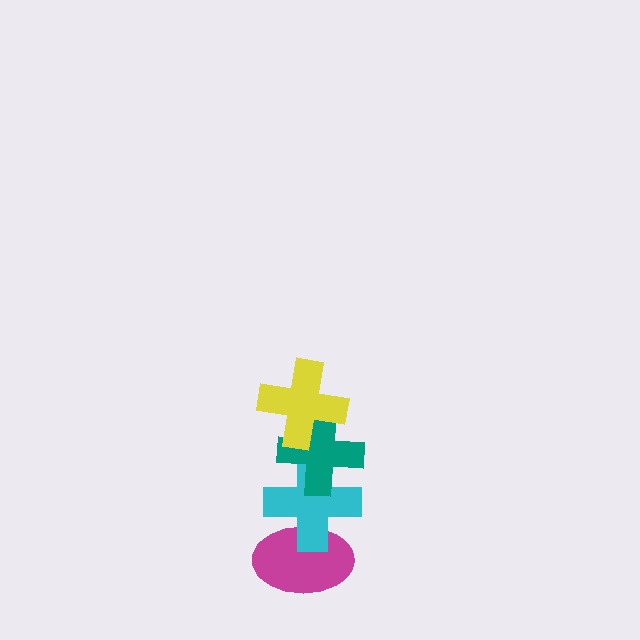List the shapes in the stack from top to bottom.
From top to bottom: the yellow cross, the teal cross, the cyan cross, the magenta ellipse.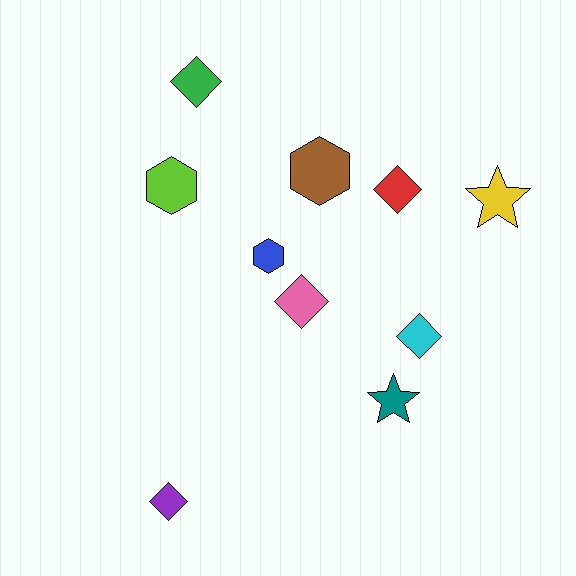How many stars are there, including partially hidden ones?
There are 2 stars.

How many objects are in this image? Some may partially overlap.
There are 10 objects.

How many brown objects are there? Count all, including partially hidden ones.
There is 1 brown object.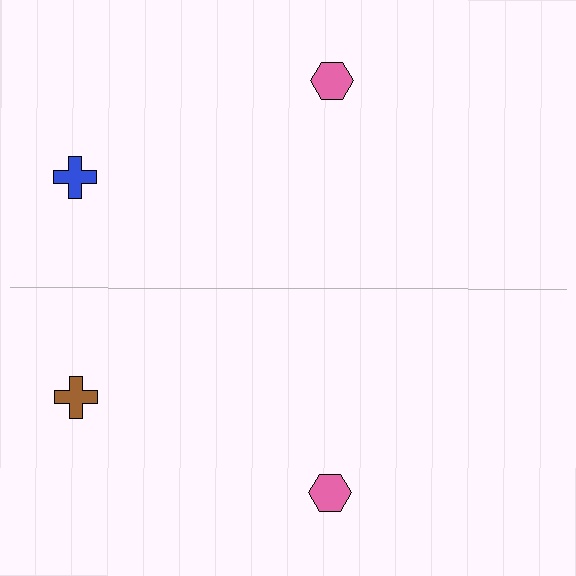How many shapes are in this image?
There are 4 shapes in this image.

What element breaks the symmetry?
The brown cross on the bottom side breaks the symmetry — its mirror counterpart is blue.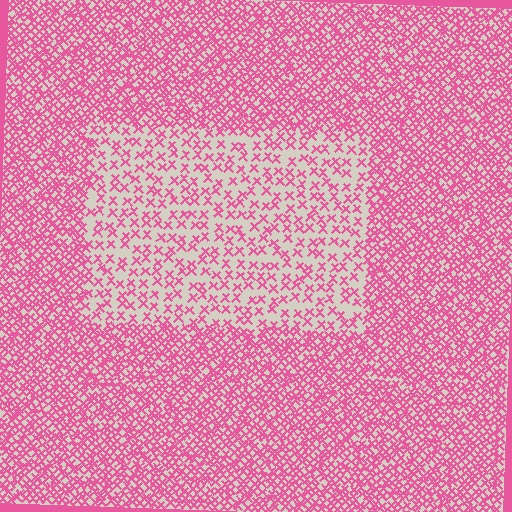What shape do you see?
I see a rectangle.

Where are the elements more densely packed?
The elements are more densely packed outside the rectangle boundary.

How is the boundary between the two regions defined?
The boundary is defined by a change in element density (approximately 2.4x ratio). All elements are the same color, size, and shape.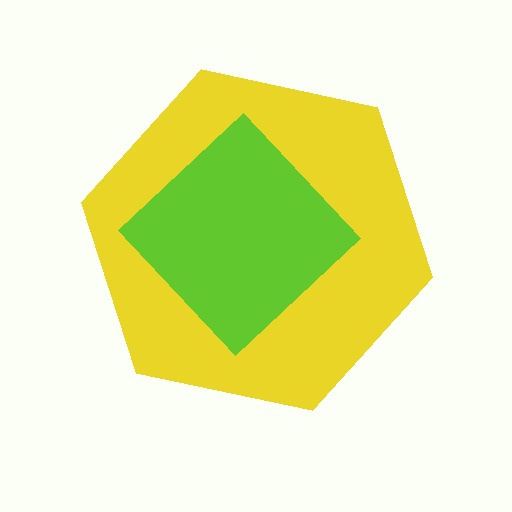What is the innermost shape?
The lime diamond.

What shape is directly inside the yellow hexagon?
The lime diamond.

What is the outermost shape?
The yellow hexagon.